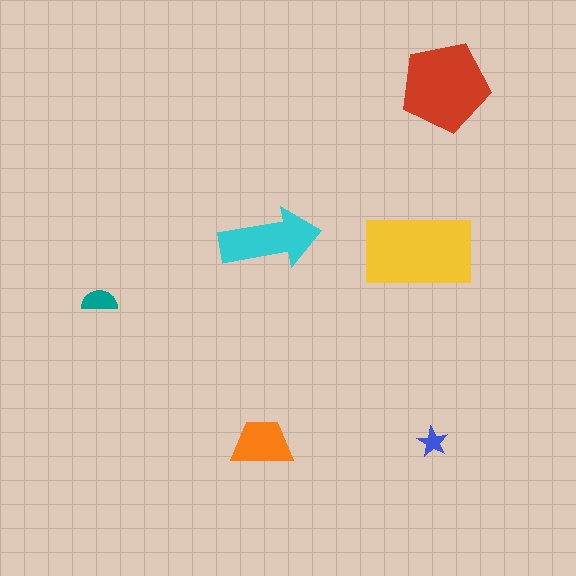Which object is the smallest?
The blue star.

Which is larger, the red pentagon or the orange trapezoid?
The red pentagon.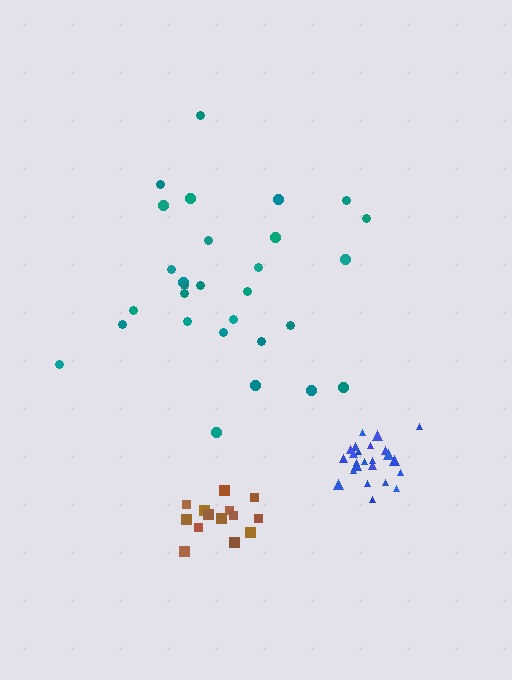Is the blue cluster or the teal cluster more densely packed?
Blue.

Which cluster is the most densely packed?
Blue.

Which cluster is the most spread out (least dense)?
Teal.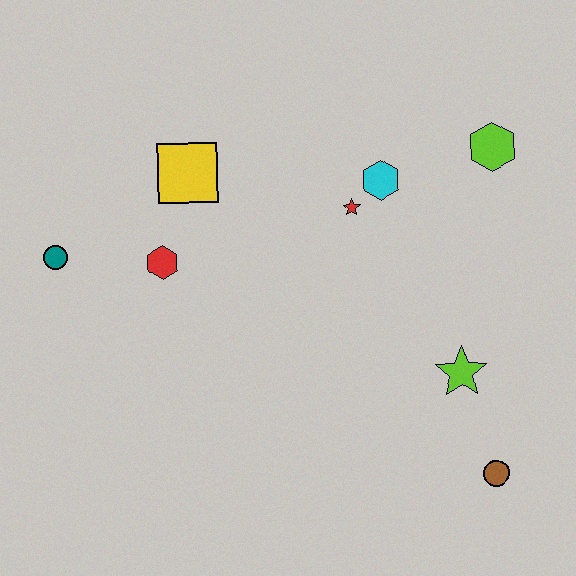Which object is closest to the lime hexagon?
The cyan hexagon is closest to the lime hexagon.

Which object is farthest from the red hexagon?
The brown circle is farthest from the red hexagon.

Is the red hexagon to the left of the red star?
Yes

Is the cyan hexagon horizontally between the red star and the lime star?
Yes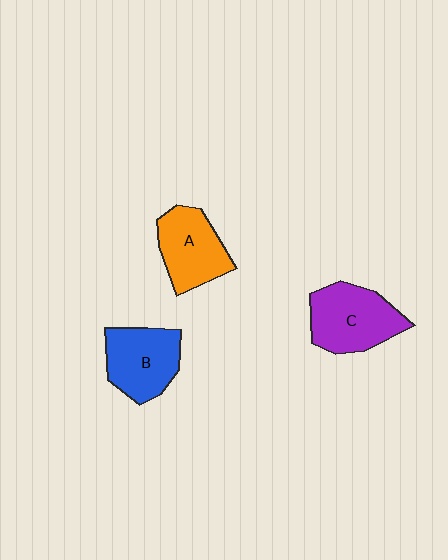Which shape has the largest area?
Shape C (purple).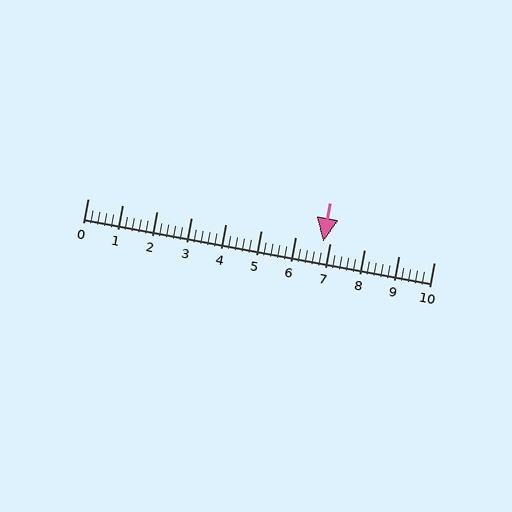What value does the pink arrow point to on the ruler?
The pink arrow points to approximately 6.8.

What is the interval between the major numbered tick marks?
The major tick marks are spaced 1 units apart.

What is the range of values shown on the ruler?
The ruler shows values from 0 to 10.